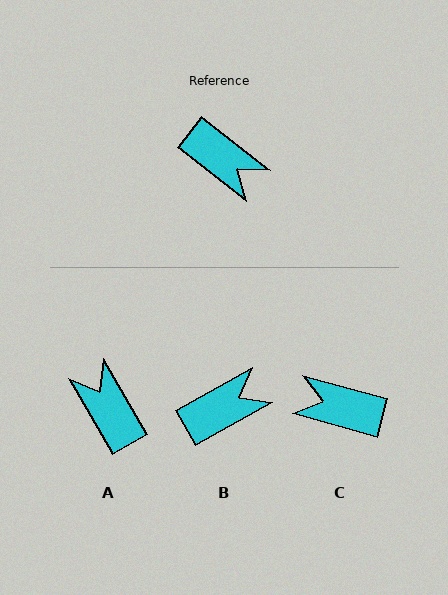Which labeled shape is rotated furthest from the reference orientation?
A, about 158 degrees away.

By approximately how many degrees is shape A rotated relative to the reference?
Approximately 158 degrees counter-clockwise.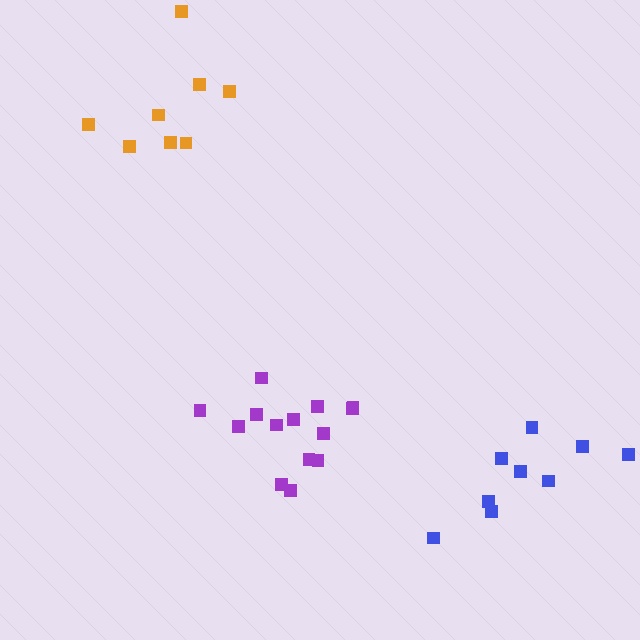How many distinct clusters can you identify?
There are 3 distinct clusters.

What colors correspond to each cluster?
The clusters are colored: orange, purple, blue.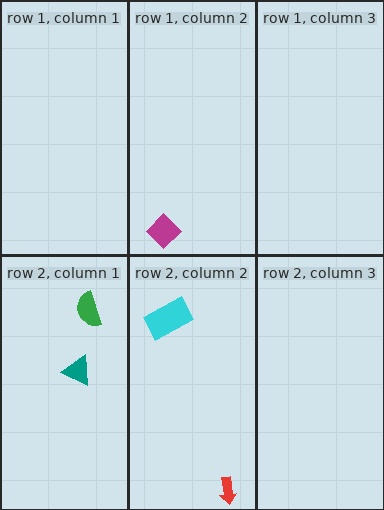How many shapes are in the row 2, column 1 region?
2.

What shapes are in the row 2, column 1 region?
The teal triangle, the green semicircle.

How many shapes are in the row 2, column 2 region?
2.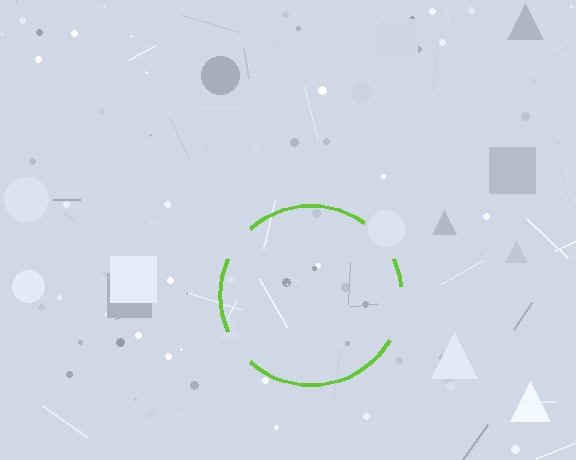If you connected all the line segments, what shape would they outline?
They would outline a circle.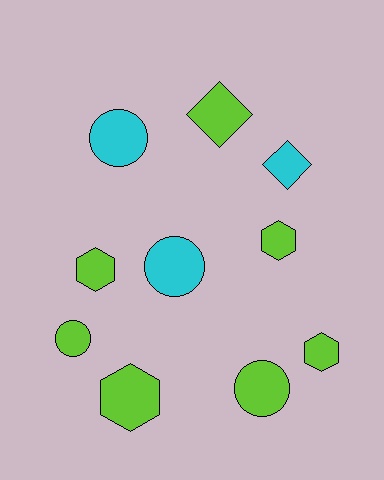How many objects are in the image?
There are 10 objects.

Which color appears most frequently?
Lime, with 7 objects.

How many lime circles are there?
There are 2 lime circles.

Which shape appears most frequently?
Circle, with 4 objects.